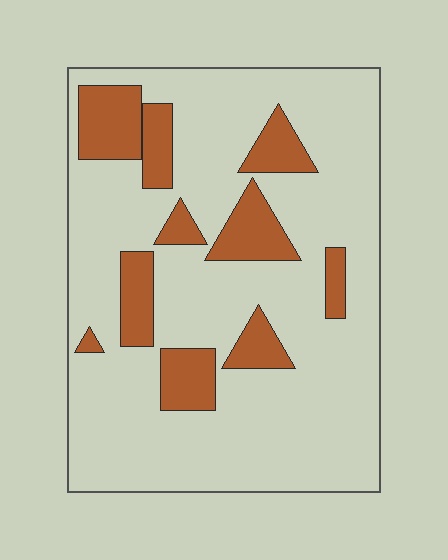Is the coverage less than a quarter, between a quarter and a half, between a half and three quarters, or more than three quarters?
Less than a quarter.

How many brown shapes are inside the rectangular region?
10.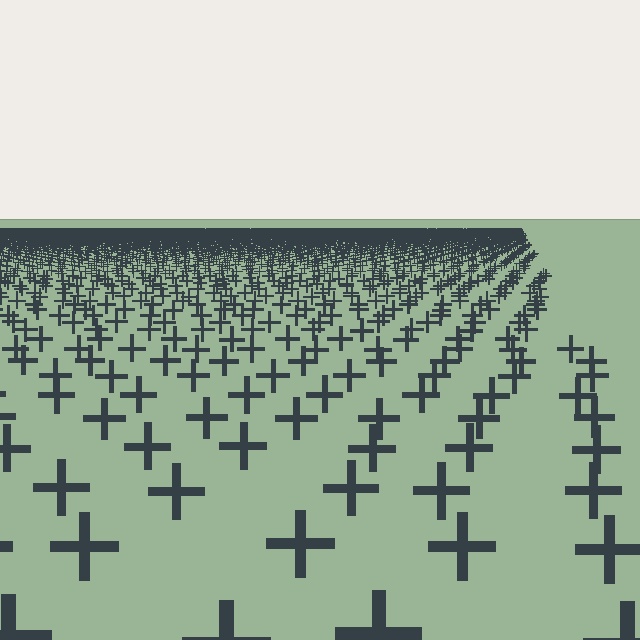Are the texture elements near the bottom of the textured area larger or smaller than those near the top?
Larger. Near the bottom, elements are closer to the viewer and appear at a bigger on-screen size.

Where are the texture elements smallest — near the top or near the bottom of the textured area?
Near the top.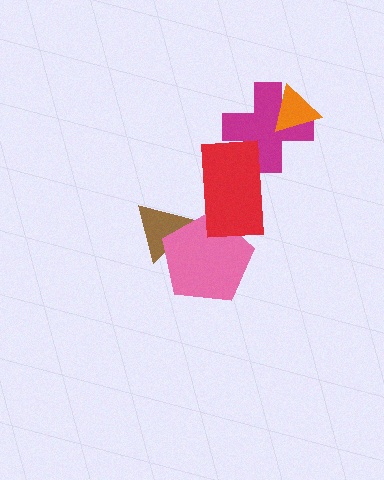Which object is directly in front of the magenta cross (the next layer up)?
The orange triangle is directly in front of the magenta cross.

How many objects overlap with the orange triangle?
1 object overlaps with the orange triangle.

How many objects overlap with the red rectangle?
2 objects overlap with the red rectangle.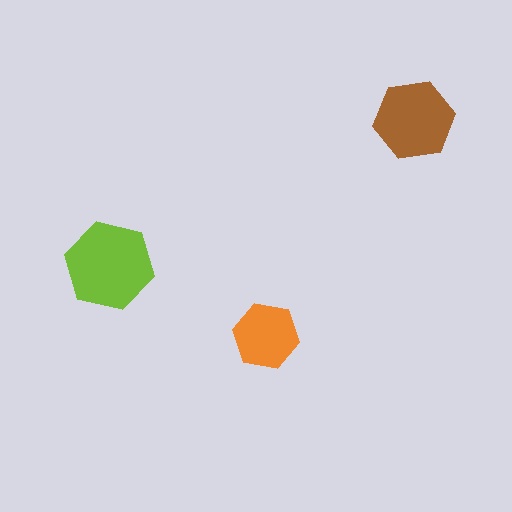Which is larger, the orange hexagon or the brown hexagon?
The brown one.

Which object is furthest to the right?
The brown hexagon is rightmost.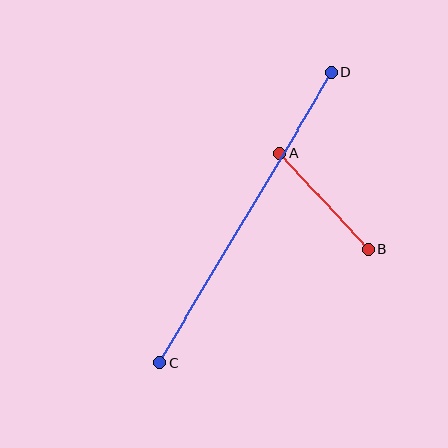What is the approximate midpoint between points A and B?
The midpoint is at approximately (324, 201) pixels.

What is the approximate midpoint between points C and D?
The midpoint is at approximately (245, 218) pixels.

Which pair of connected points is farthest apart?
Points C and D are farthest apart.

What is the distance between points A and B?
The distance is approximately 131 pixels.